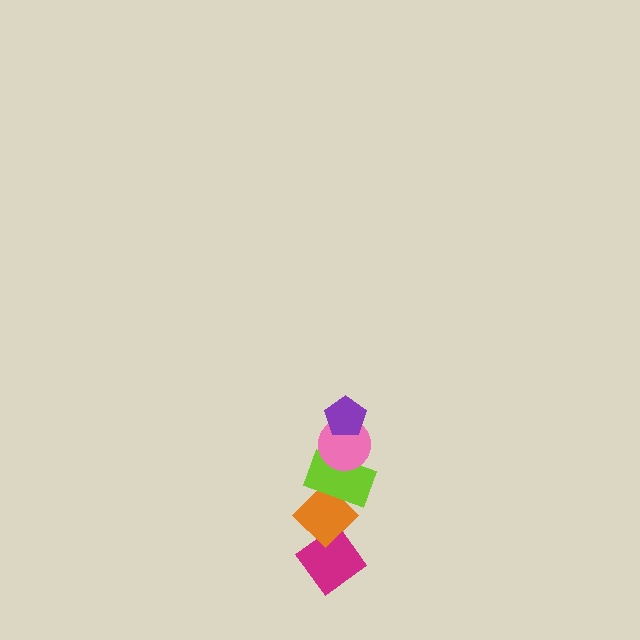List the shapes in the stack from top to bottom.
From top to bottom: the purple pentagon, the pink circle, the lime rectangle, the orange diamond, the magenta diamond.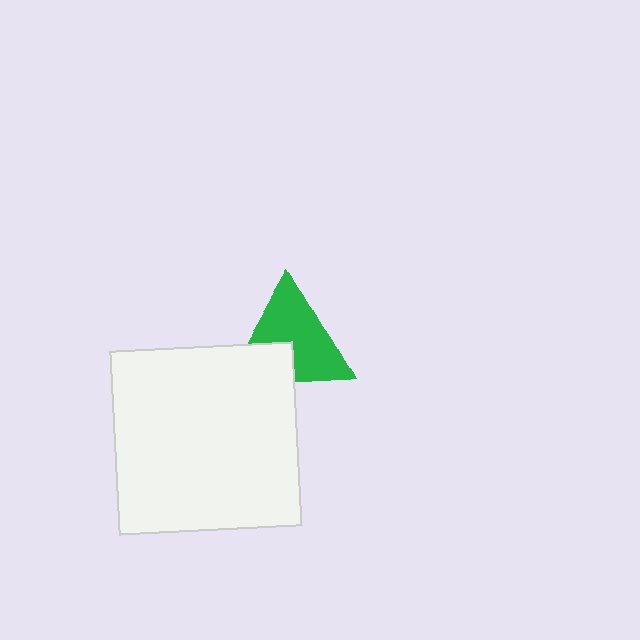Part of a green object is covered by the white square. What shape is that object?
It is a triangle.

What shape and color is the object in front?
The object in front is a white square.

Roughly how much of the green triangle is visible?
Most of it is visible (roughly 68%).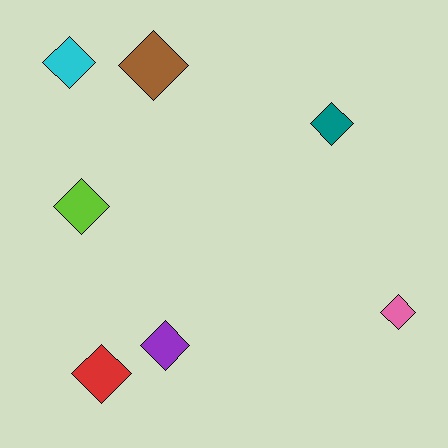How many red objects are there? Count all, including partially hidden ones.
There is 1 red object.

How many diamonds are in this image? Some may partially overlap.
There are 7 diamonds.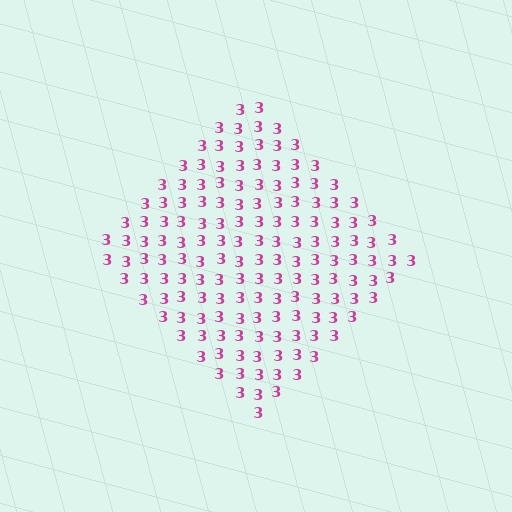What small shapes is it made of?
It is made of small digit 3's.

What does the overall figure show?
The overall figure shows a diamond.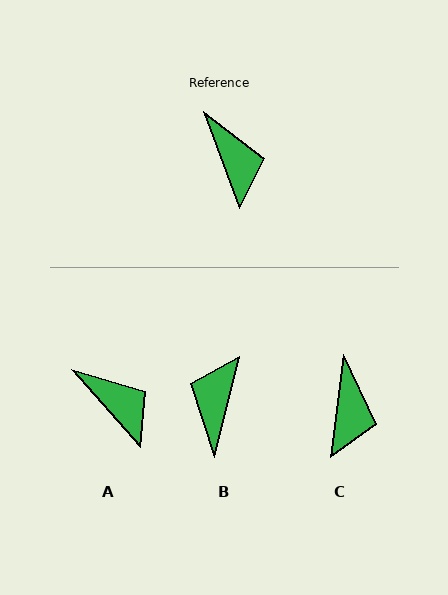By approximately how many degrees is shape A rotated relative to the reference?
Approximately 21 degrees counter-clockwise.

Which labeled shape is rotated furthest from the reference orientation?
B, about 146 degrees away.